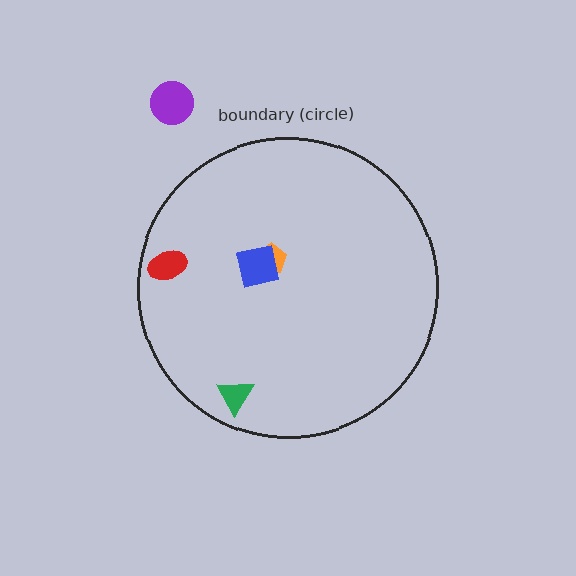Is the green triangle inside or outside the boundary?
Inside.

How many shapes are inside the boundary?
4 inside, 1 outside.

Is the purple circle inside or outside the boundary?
Outside.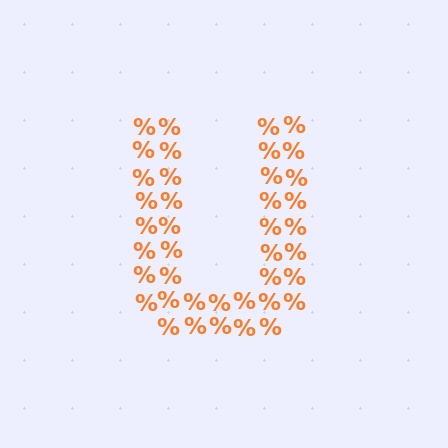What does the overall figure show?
The overall figure shows the letter U.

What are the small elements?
The small elements are percent signs.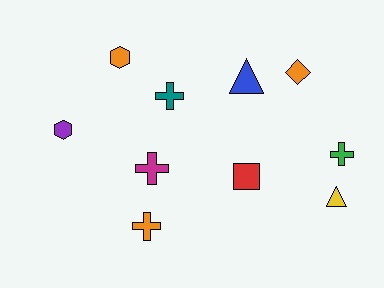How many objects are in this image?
There are 10 objects.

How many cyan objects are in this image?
There are no cyan objects.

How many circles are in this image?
There are no circles.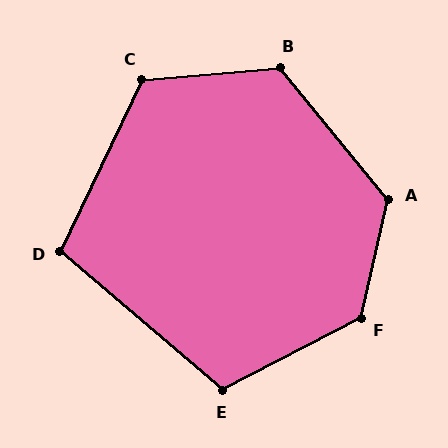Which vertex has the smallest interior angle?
D, at approximately 105 degrees.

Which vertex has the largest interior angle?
F, at approximately 130 degrees.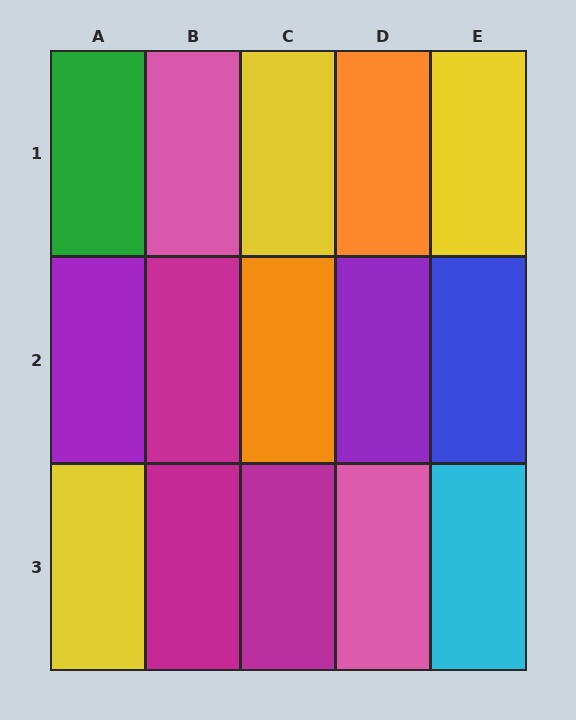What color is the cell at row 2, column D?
Purple.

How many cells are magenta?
3 cells are magenta.